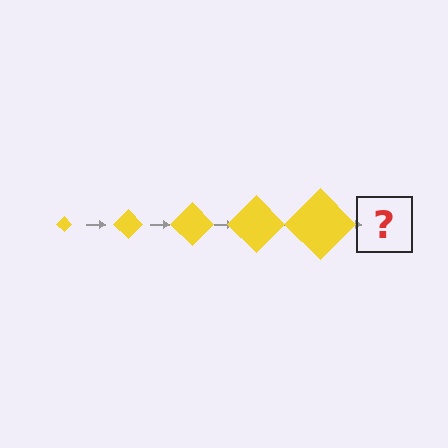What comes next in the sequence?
The next element should be a yellow diamond, larger than the previous one.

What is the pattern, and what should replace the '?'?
The pattern is that the diamond gets progressively larger each step. The '?' should be a yellow diamond, larger than the previous one.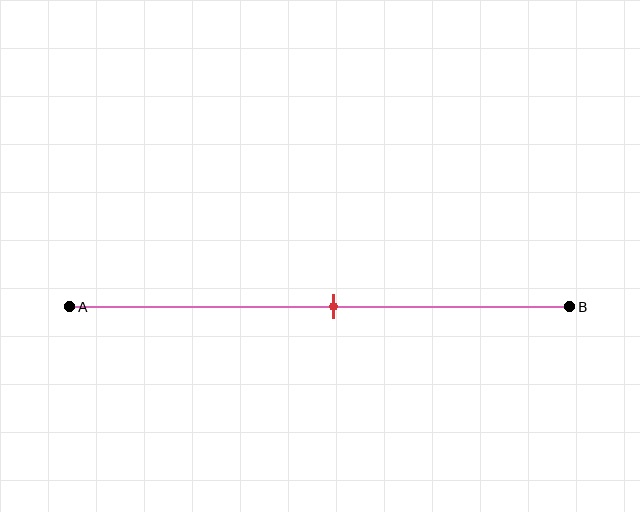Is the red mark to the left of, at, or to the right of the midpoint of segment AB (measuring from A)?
The red mark is approximately at the midpoint of segment AB.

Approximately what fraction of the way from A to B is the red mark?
The red mark is approximately 55% of the way from A to B.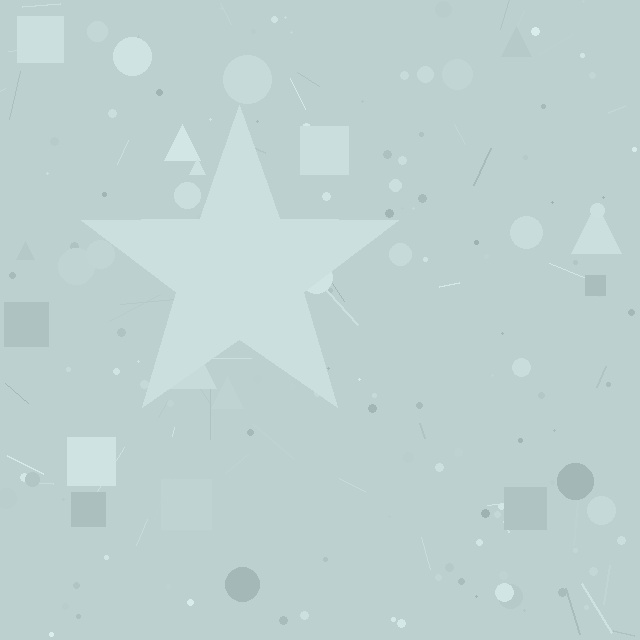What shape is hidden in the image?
A star is hidden in the image.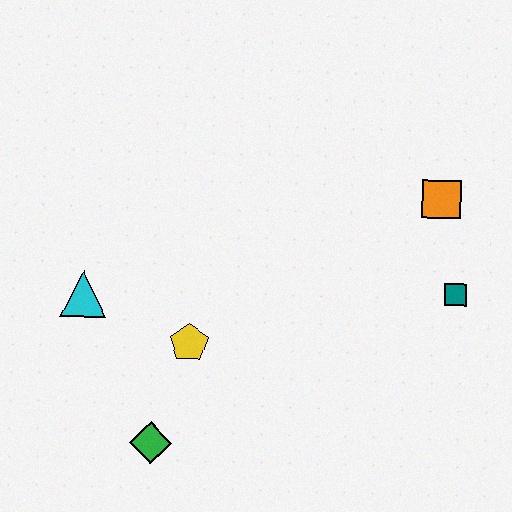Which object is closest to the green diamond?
The yellow pentagon is closest to the green diamond.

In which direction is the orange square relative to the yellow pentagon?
The orange square is to the right of the yellow pentagon.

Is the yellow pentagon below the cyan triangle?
Yes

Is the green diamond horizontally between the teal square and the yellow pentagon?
No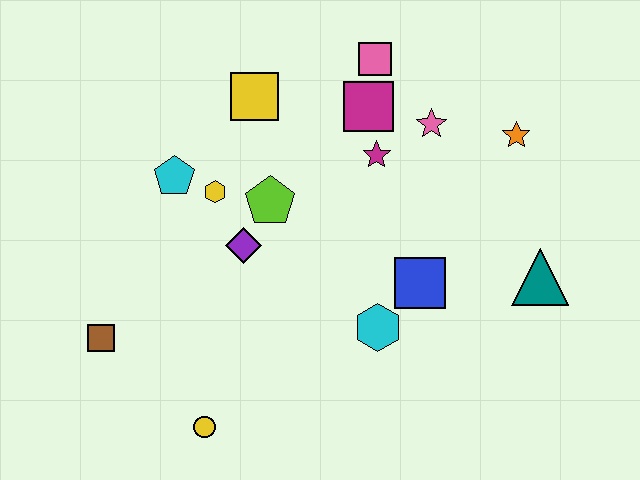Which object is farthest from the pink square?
The yellow circle is farthest from the pink square.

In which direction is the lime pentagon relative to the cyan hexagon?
The lime pentagon is above the cyan hexagon.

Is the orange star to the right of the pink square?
Yes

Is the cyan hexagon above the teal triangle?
No